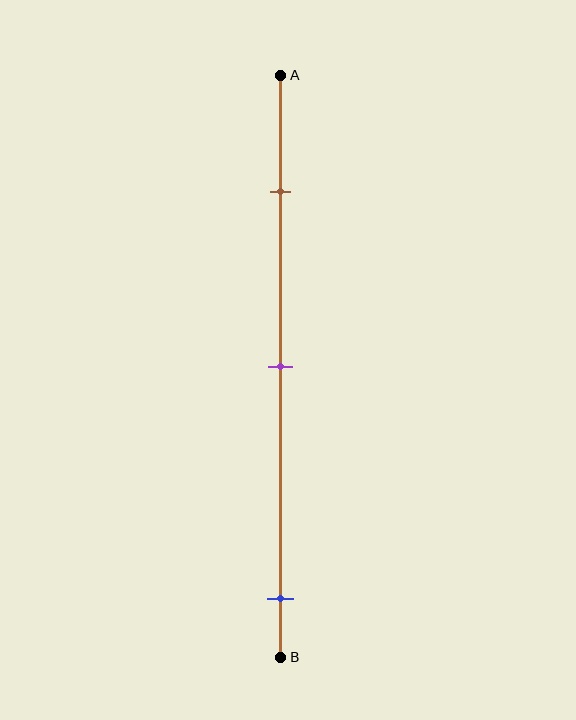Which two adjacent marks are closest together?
The brown and purple marks are the closest adjacent pair.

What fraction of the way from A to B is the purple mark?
The purple mark is approximately 50% (0.5) of the way from A to B.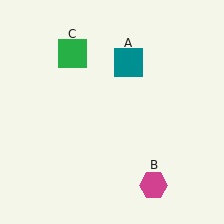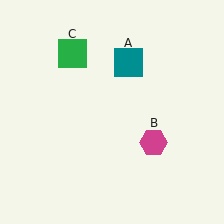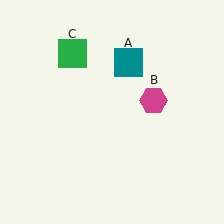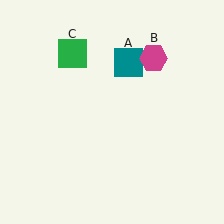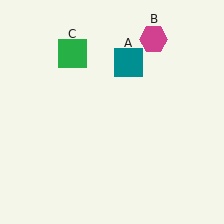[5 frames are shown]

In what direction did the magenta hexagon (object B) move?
The magenta hexagon (object B) moved up.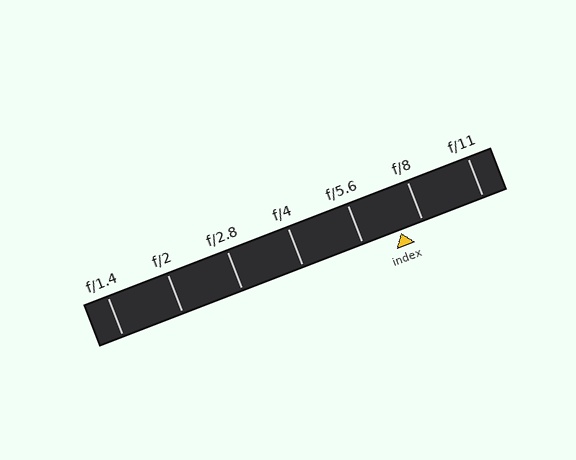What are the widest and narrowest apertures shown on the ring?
The widest aperture shown is f/1.4 and the narrowest is f/11.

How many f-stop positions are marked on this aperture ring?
There are 7 f-stop positions marked.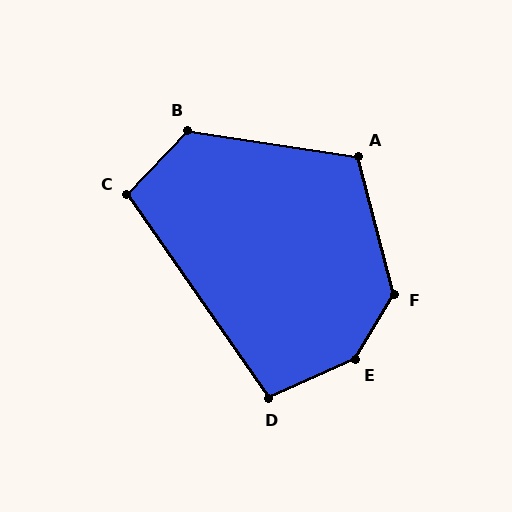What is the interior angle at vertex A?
Approximately 113 degrees (obtuse).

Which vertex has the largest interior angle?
E, at approximately 145 degrees.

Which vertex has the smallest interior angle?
D, at approximately 100 degrees.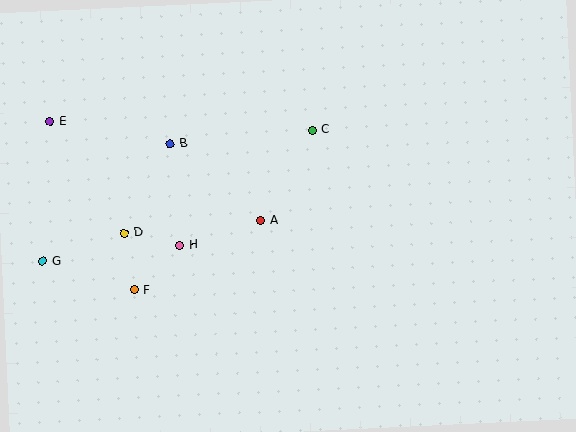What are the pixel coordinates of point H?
Point H is at (180, 245).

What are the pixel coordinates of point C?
Point C is at (312, 130).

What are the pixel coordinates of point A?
Point A is at (261, 221).